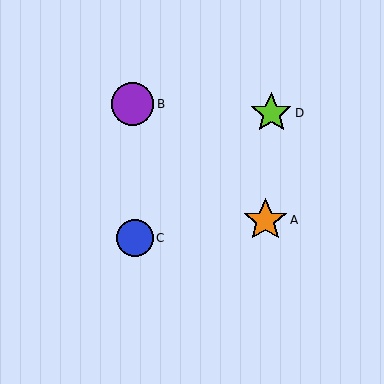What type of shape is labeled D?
Shape D is a lime star.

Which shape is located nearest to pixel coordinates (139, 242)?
The blue circle (labeled C) at (135, 238) is nearest to that location.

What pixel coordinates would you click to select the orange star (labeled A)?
Click at (265, 220) to select the orange star A.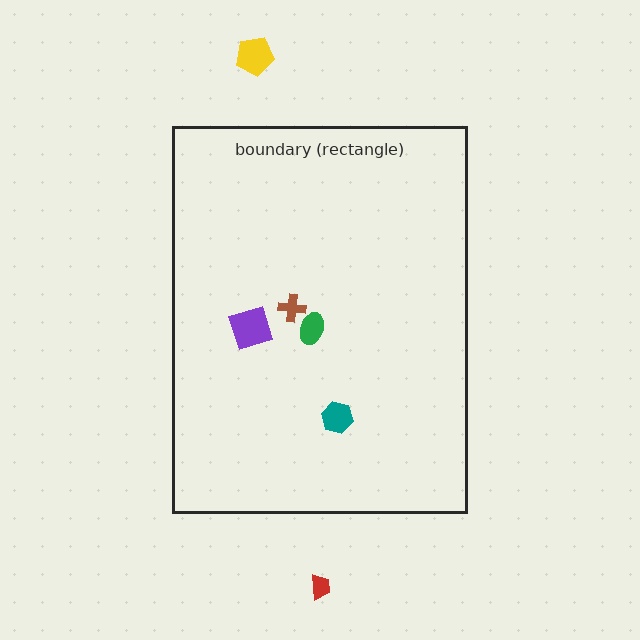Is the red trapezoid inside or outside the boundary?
Outside.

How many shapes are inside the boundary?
4 inside, 2 outside.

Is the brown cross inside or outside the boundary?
Inside.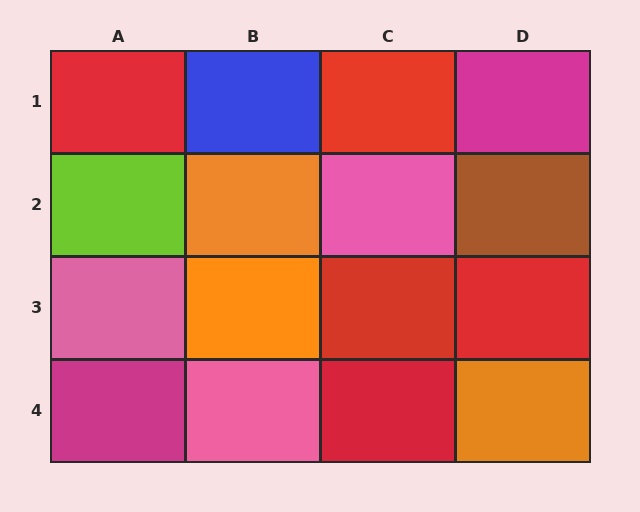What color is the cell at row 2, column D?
Brown.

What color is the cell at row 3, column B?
Orange.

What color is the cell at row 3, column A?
Pink.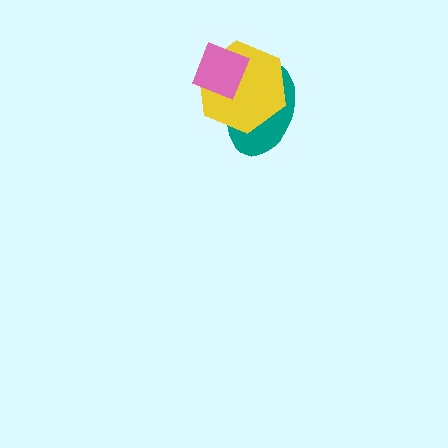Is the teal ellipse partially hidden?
Yes, it is partially covered by another shape.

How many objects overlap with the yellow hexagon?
2 objects overlap with the yellow hexagon.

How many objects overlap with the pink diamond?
2 objects overlap with the pink diamond.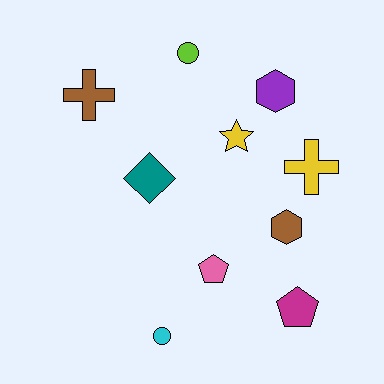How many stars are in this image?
There is 1 star.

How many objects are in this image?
There are 10 objects.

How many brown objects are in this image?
There are 2 brown objects.